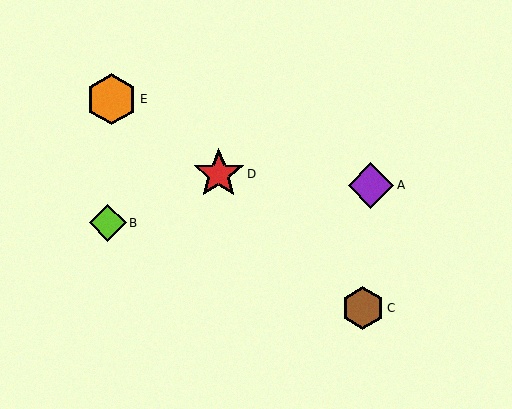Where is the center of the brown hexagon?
The center of the brown hexagon is at (363, 308).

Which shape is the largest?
The orange hexagon (labeled E) is the largest.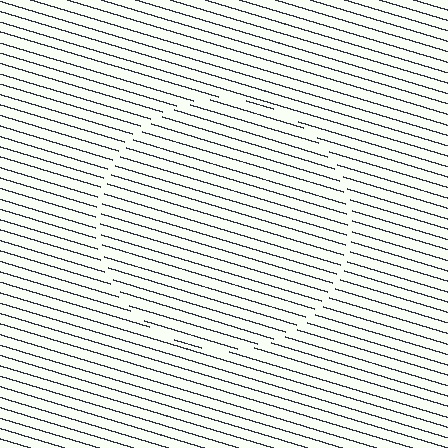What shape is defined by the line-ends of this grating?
An illusory circle. The interior of the shape contains the same grating, shifted by half a period — the contour is defined by the phase discontinuity where line-ends from the inner and outer gratings abut.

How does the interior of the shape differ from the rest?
The interior of the shape contains the same grating, shifted by half a period — the contour is defined by the phase discontinuity where line-ends from the inner and outer gratings abut.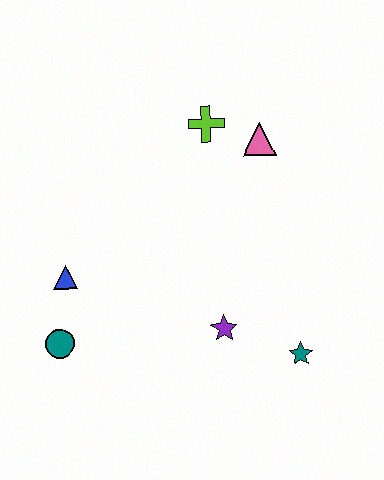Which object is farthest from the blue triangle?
The teal star is farthest from the blue triangle.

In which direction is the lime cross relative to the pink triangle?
The lime cross is to the left of the pink triangle.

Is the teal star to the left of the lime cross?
No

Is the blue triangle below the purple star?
No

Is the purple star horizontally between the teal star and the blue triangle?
Yes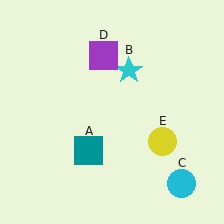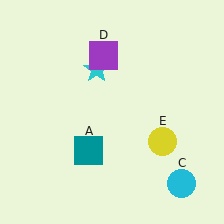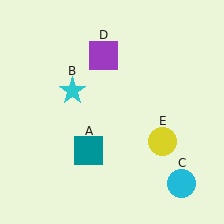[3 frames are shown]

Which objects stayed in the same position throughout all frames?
Teal square (object A) and cyan circle (object C) and purple square (object D) and yellow circle (object E) remained stationary.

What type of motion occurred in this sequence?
The cyan star (object B) rotated counterclockwise around the center of the scene.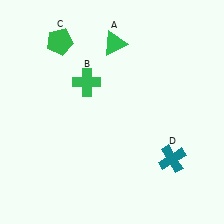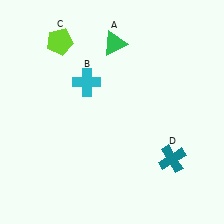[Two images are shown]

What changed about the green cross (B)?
In Image 1, B is green. In Image 2, it changed to cyan.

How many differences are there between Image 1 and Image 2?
There are 2 differences between the two images.